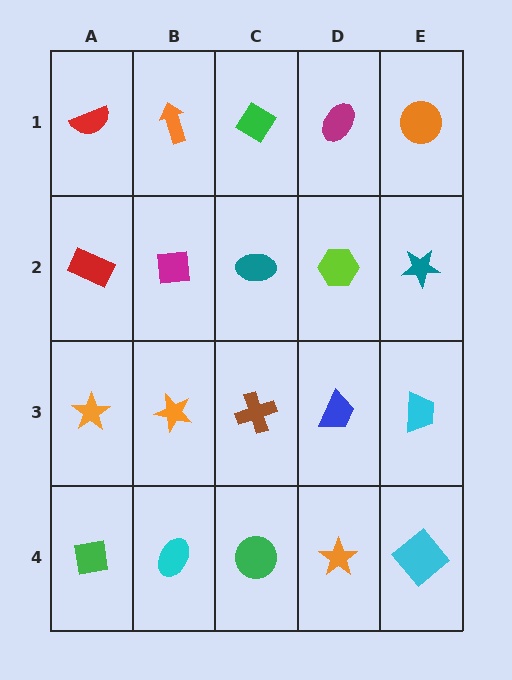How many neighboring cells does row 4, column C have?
3.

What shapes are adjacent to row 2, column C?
A green diamond (row 1, column C), a brown cross (row 3, column C), a magenta square (row 2, column B), a lime hexagon (row 2, column D).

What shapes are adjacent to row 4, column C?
A brown cross (row 3, column C), a cyan ellipse (row 4, column B), an orange star (row 4, column D).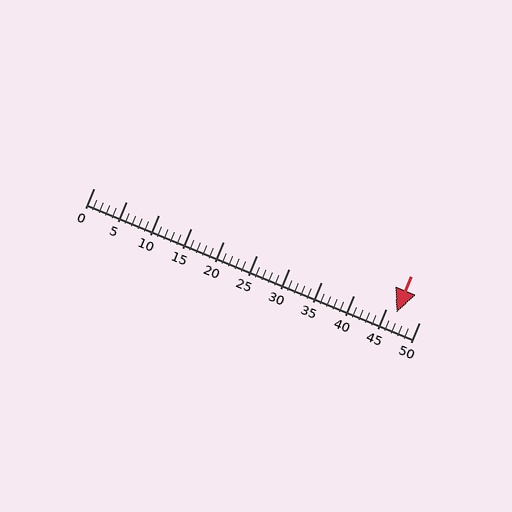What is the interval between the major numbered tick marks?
The major tick marks are spaced 5 units apart.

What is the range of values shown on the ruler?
The ruler shows values from 0 to 50.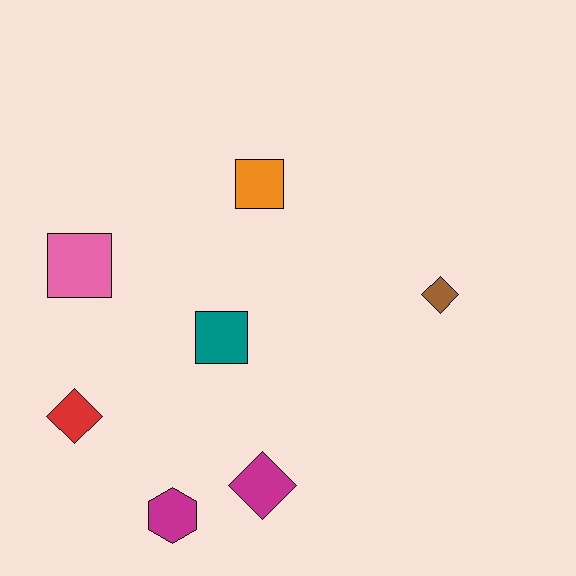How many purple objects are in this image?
There are no purple objects.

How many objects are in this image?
There are 7 objects.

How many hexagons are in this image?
There is 1 hexagon.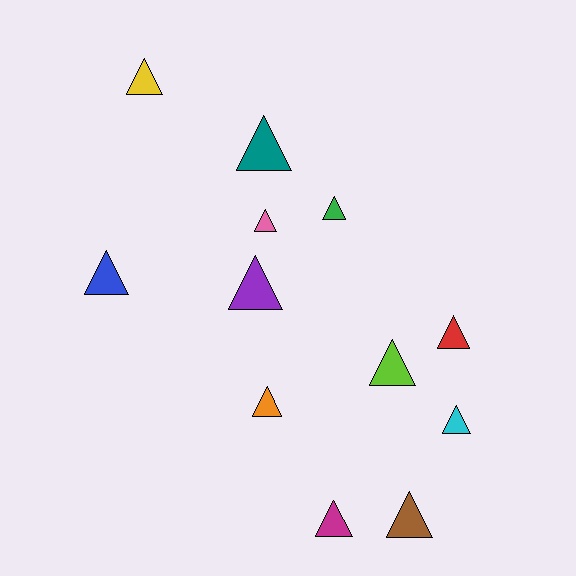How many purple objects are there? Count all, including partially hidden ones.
There is 1 purple object.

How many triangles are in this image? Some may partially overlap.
There are 12 triangles.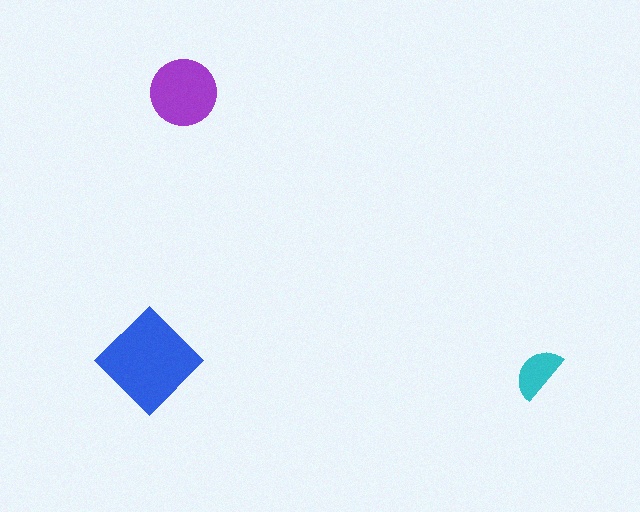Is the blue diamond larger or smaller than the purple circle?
Larger.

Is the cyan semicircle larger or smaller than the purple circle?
Smaller.